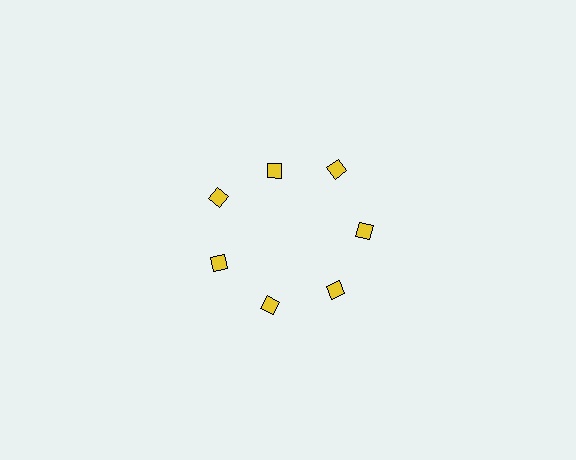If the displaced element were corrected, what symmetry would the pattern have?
It would have 7-fold rotational symmetry — the pattern would map onto itself every 51 degrees.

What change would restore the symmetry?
The symmetry would be restored by moving it outward, back onto the ring so that all 7 diamonds sit at equal angles and equal distance from the center.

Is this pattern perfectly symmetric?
No. The 7 yellow diamonds are arranged in a ring, but one element near the 12 o'clock position is pulled inward toward the center, breaking the 7-fold rotational symmetry.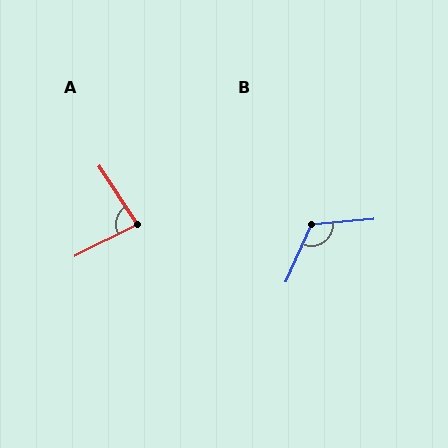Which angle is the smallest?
A, at approximately 83 degrees.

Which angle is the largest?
B, at approximately 119 degrees.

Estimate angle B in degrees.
Approximately 119 degrees.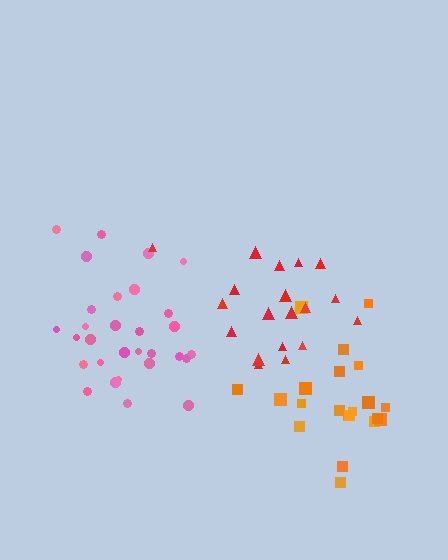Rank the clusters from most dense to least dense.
pink, red, orange.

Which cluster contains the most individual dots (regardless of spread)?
Pink (30).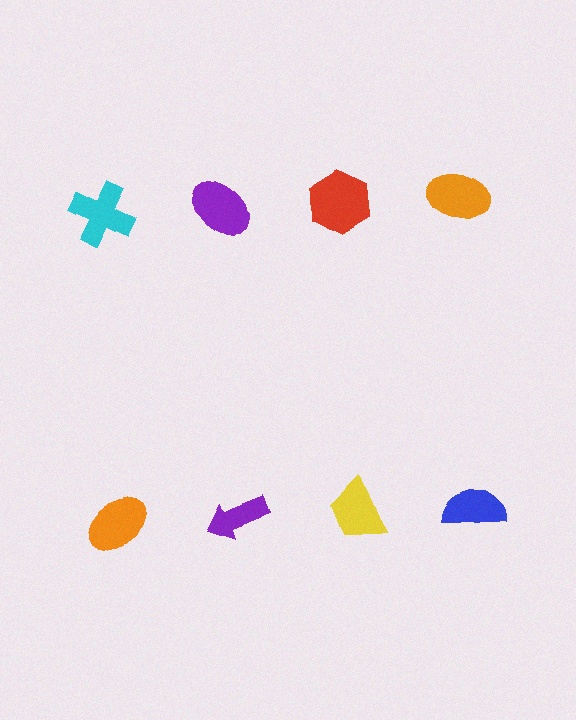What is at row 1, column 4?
An orange ellipse.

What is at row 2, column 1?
An orange ellipse.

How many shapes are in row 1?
4 shapes.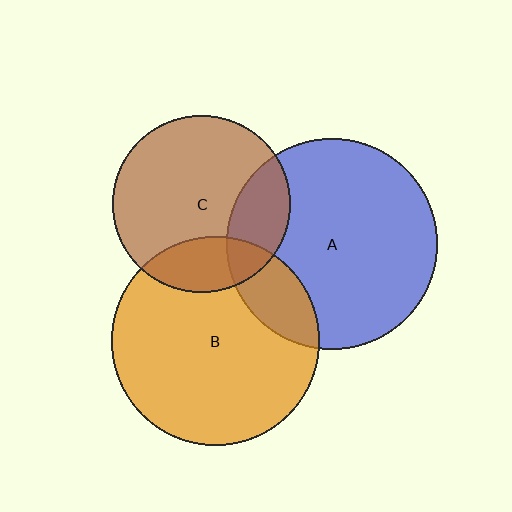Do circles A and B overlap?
Yes.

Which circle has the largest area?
Circle A (blue).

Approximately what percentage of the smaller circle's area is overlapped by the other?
Approximately 15%.